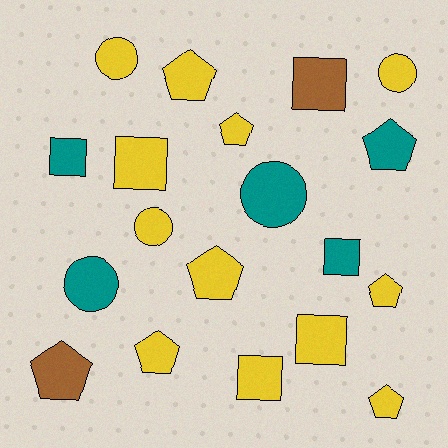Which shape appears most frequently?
Pentagon, with 8 objects.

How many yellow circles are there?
There are 3 yellow circles.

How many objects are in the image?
There are 19 objects.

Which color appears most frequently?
Yellow, with 12 objects.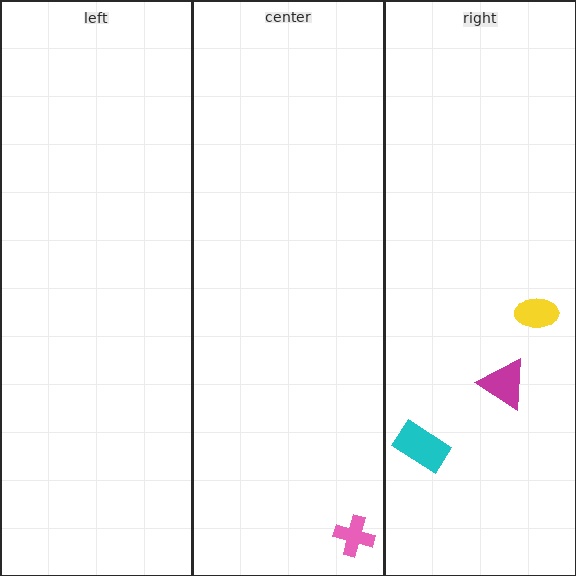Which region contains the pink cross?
The center region.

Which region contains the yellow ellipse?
The right region.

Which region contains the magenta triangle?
The right region.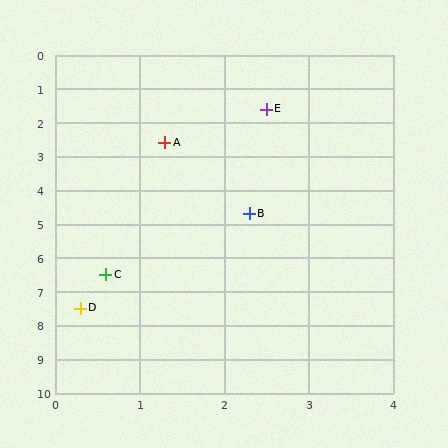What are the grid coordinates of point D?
Point D is at approximately (0.3, 7.5).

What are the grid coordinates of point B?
Point B is at approximately (2.3, 4.7).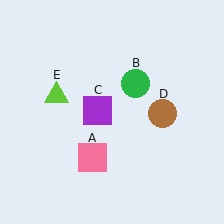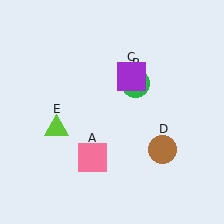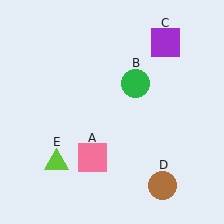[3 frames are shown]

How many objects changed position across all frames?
3 objects changed position: purple square (object C), brown circle (object D), lime triangle (object E).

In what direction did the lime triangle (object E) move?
The lime triangle (object E) moved down.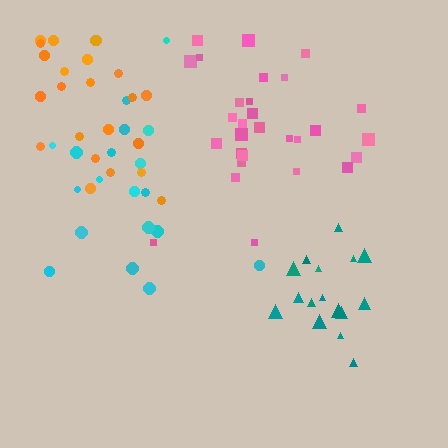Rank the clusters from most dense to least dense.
teal, pink, orange, cyan.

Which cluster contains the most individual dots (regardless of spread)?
Pink (29).